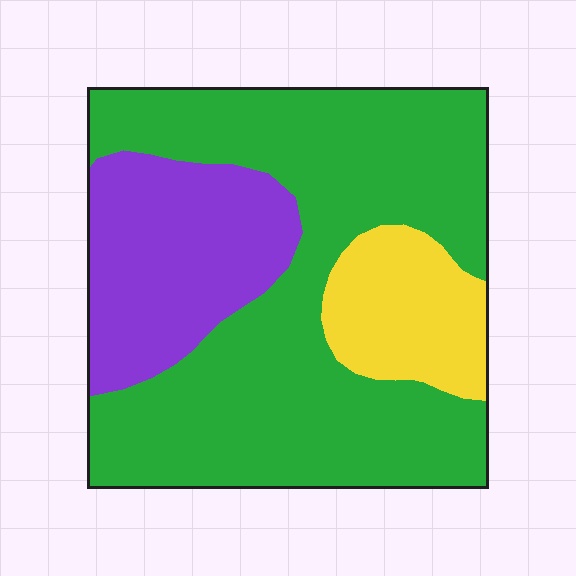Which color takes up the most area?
Green, at roughly 65%.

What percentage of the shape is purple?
Purple covers 23% of the shape.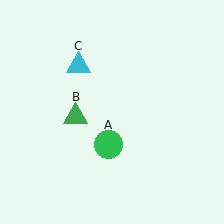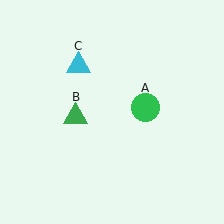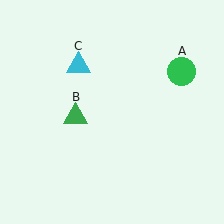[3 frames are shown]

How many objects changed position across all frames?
1 object changed position: green circle (object A).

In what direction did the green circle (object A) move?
The green circle (object A) moved up and to the right.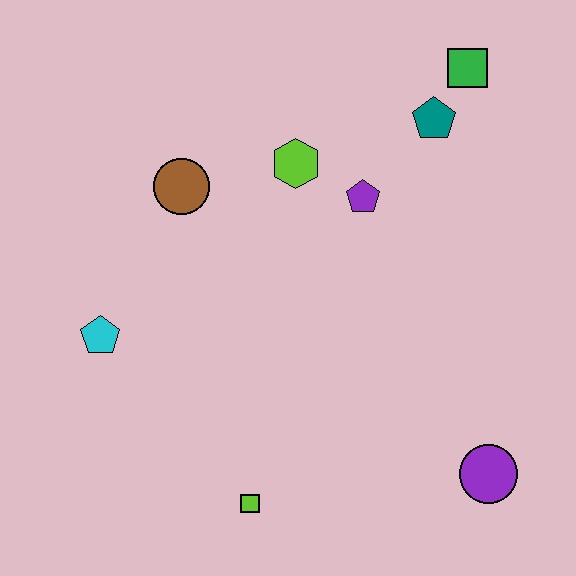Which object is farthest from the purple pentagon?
The lime square is farthest from the purple pentagon.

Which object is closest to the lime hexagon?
The purple pentagon is closest to the lime hexagon.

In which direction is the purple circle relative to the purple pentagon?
The purple circle is below the purple pentagon.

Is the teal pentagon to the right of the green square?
No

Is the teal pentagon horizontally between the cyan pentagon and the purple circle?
Yes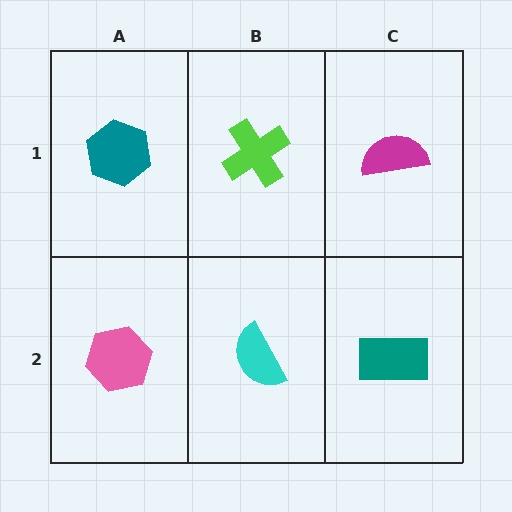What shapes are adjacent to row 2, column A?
A teal hexagon (row 1, column A), a cyan semicircle (row 2, column B).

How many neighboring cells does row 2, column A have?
2.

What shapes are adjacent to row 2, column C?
A magenta semicircle (row 1, column C), a cyan semicircle (row 2, column B).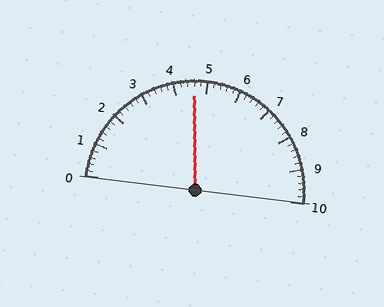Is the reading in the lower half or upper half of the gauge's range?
The reading is in the lower half of the range (0 to 10).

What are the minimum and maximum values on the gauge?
The gauge ranges from 0 to 10.